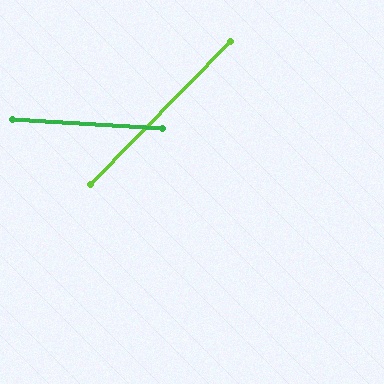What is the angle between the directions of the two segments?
Approximately 49 degrees.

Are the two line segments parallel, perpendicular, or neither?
Neither parallel nor perpendicular — they differ by about 49°.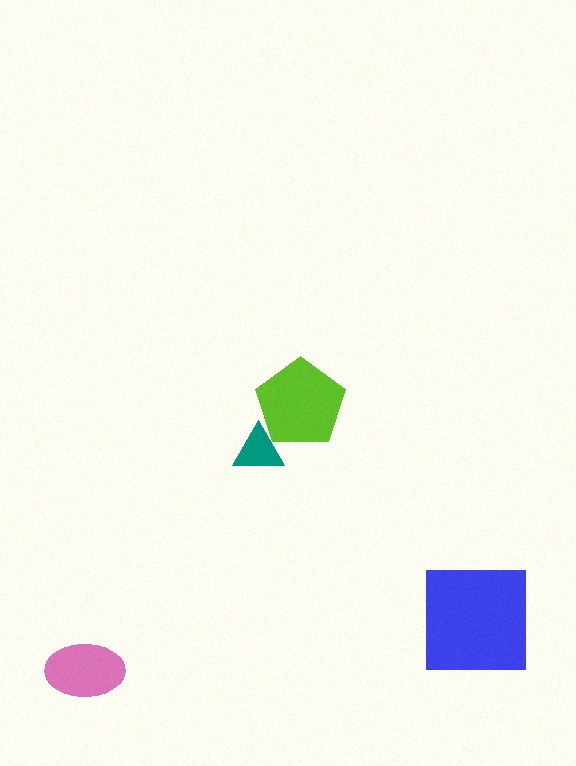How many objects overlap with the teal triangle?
1 object overlaps with the teal triangle.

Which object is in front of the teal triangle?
The lime pentagon is in front of the teal triangle.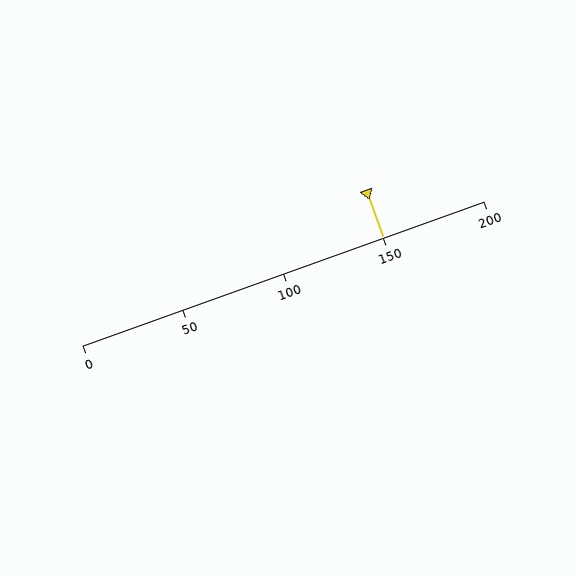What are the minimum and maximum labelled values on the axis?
The axis runs from 0 to 200.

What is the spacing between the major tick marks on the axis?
The major ticks are spaced 50 apart.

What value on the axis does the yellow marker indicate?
The marker indicates approximately 150.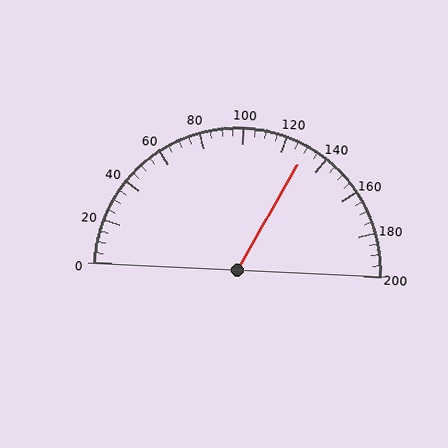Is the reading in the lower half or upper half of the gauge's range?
The reading is in the upper half of the range (0 to 200).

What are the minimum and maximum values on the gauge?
The gauge ranges from 0 to 200.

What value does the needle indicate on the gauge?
The needle indicates approximately 130.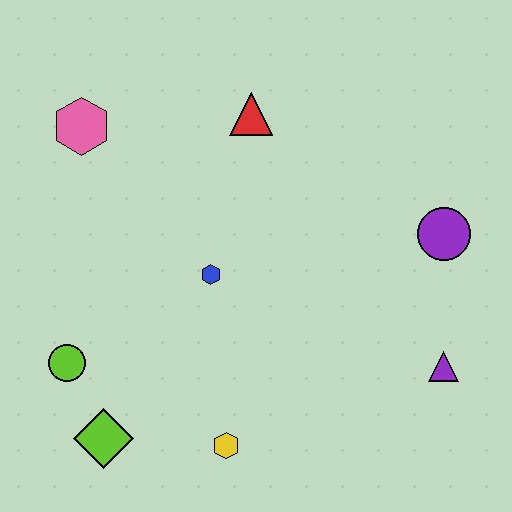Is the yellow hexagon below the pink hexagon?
Yes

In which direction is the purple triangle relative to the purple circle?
The purple triangle is below the purple circle.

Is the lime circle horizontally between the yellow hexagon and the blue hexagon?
No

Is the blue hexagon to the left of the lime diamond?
No